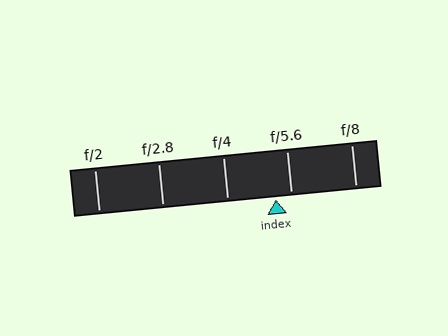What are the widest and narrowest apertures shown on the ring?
The widest aperture shown is f/2 and the narrowest is f/8.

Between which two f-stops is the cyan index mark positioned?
The index mark is between f/4 and f/5.6.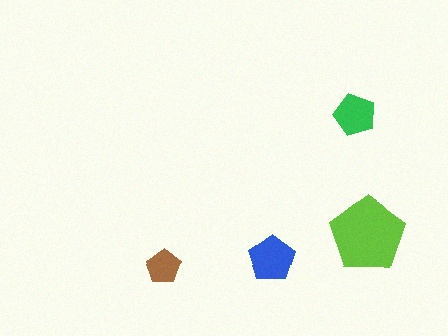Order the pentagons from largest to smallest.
the lime one, the blue one, the green one, the brown one.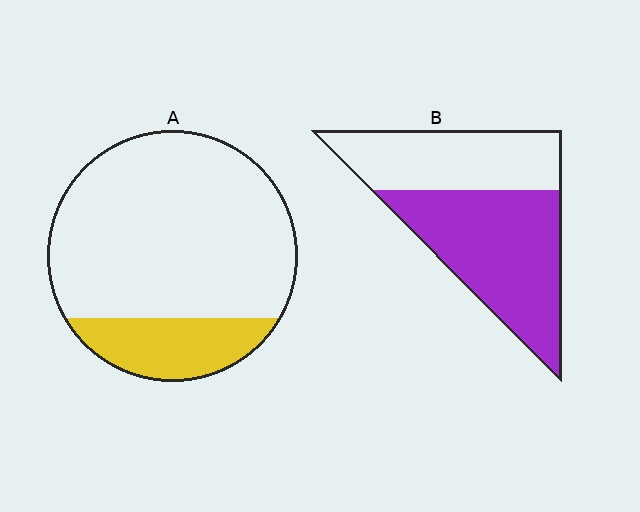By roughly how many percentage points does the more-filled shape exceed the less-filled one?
By roughly 40 percentage points (B over A).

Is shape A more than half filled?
No.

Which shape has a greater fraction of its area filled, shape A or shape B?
Shape B.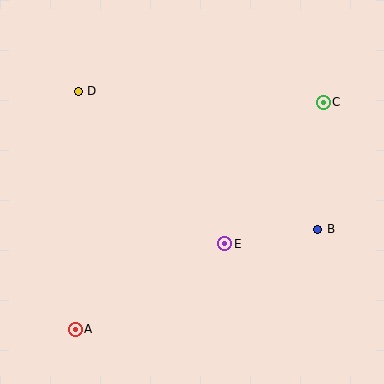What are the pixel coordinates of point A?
Point A is at (75, 329).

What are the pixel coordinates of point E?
Point E is at (225, 244).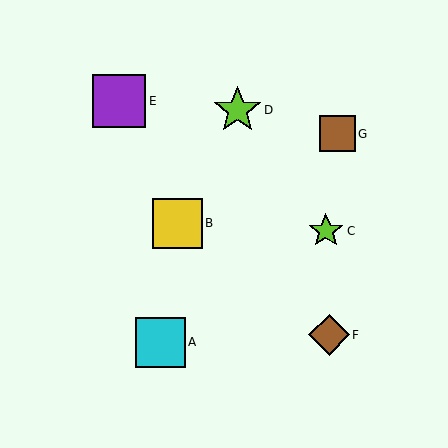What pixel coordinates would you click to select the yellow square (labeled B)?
Click at (177, 223) to select the yellow square B.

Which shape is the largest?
The purple square (labeled E) is the largest.